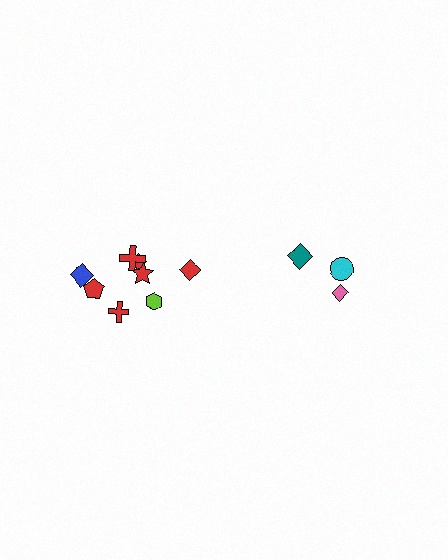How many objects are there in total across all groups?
There are 11 objects.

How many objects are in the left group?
There are 8 objects.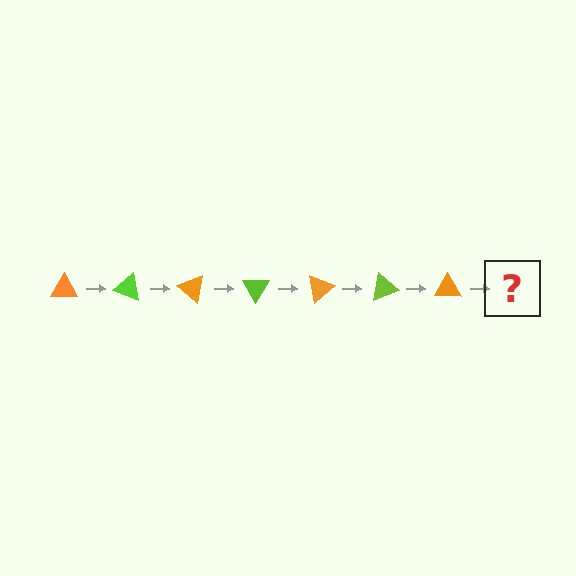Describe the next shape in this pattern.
It should be a lime triangle, rotated 140 degrees from the start.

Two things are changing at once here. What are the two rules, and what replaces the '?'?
The two rules are that it rotates 20 degrees each step and the color cycles through orange and lime. The '?' should be a lime triangle, rotated 140 degrees from the start.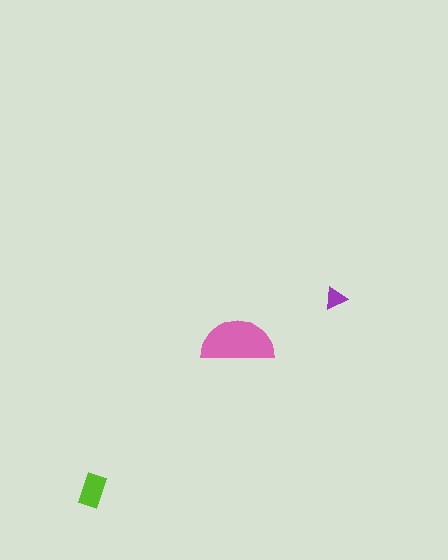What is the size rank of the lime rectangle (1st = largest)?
2nd.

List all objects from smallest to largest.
The purple triangle, the lime rectangle, the pink semicircle.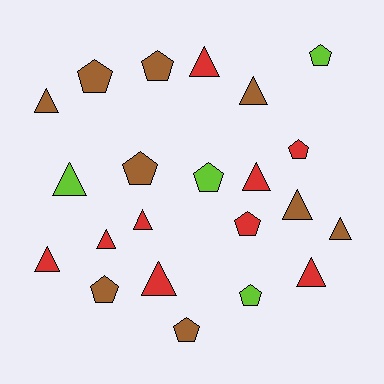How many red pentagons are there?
There are 2 red pentagons.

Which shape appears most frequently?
Triangle, with 12 objects.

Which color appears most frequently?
Red, with 9 objects.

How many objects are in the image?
There are 22 objects.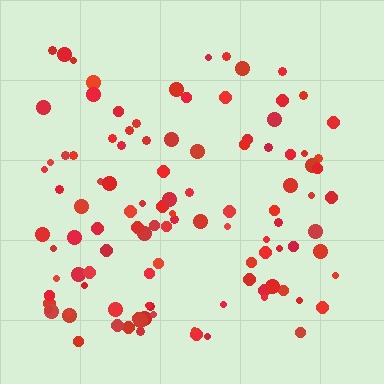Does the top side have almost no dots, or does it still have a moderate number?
Still a moderate number, just noticeably fewer than the bottom.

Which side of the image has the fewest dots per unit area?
The top.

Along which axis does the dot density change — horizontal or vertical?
Vertical.